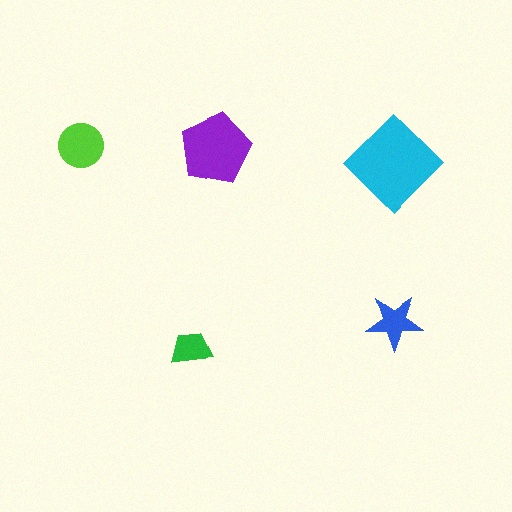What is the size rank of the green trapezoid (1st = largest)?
5th.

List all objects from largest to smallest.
The cyan diamond, the purple pentagon, the lime circle, the blue star, the green trapezoid.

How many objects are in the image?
There are 5 objects in the image.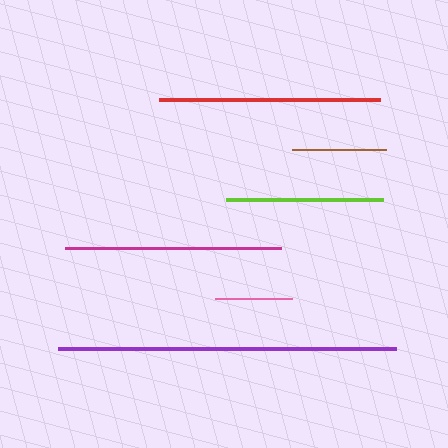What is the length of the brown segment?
The brown segment is approximately 94 pixels long.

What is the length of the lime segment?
The lime segment is approximately 157 pixels long.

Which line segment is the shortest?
The pink line is the shortest at approximately 77 pixels.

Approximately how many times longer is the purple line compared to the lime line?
The purple line is approximately 2.2 times the length of the lime line.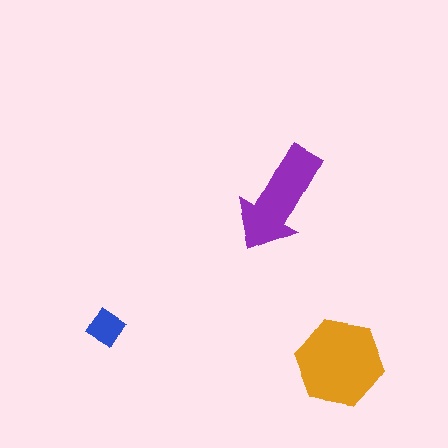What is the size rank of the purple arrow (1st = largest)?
2nd.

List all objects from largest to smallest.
The orange hexagon, the purple arrow, the blue diamond.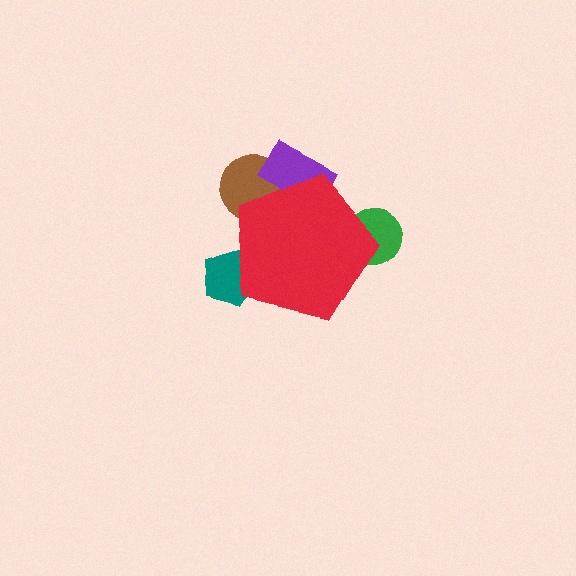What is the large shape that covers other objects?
A red pentagon.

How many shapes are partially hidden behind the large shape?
4 shapes are partially hidden.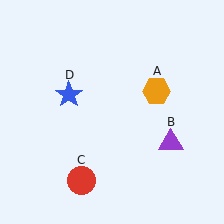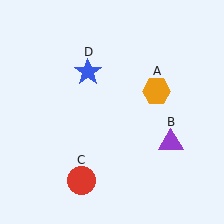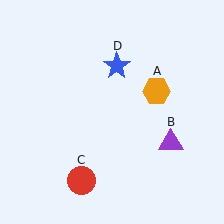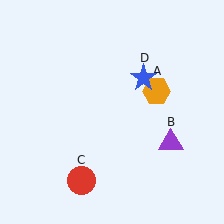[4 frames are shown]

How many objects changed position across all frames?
1 object changed position: blue star (object D).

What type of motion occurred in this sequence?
The blue star (object D) rotated clockwise around the center of the scene.